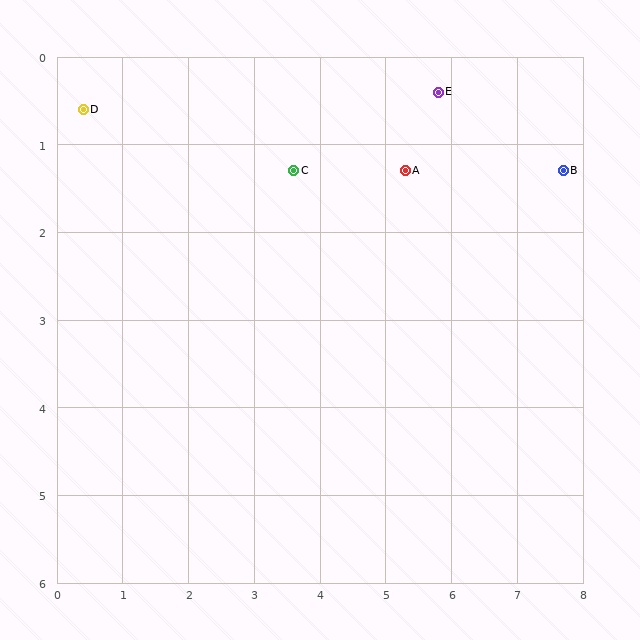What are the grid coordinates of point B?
Point B is at approximately (7.7, 1.3).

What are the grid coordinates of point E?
Point E is at approximately (5.8, 0.4).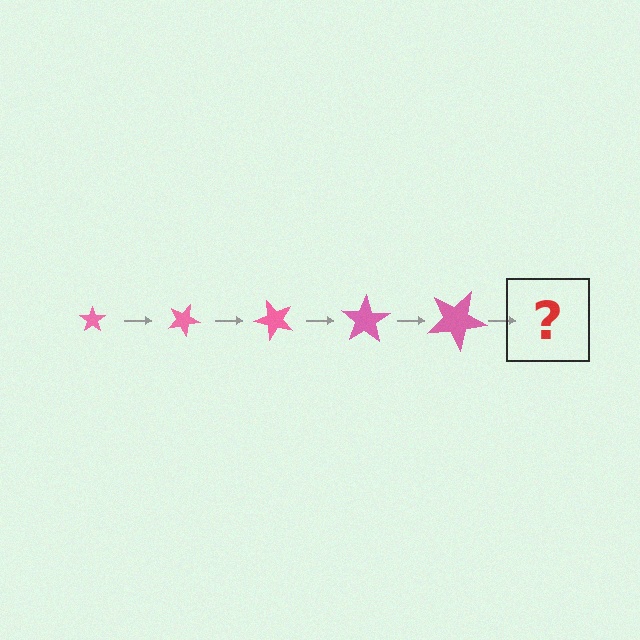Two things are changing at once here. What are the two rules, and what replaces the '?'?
The two rules are that the star grows larger each step and it rotates 25 degrees each step. The '?' should be a star, larger than the previous one and rotated 125 degrees from the start.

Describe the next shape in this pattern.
It should be a star, larger than the previous one and rotated 125 degrees from the start.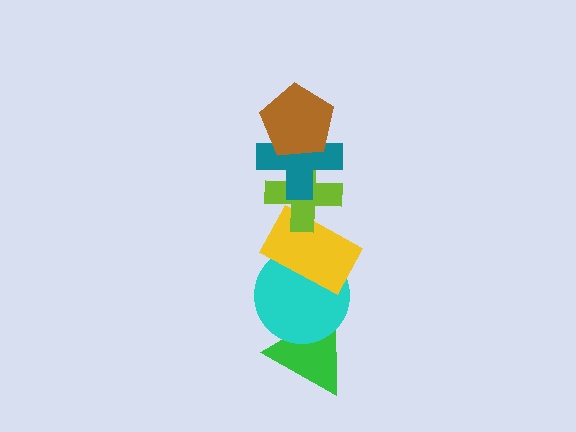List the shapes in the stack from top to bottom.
From top to bottom: the brown pentagon, the teal cross, the lime cross, the yellow rectangle, the cyan circle, the green triangle.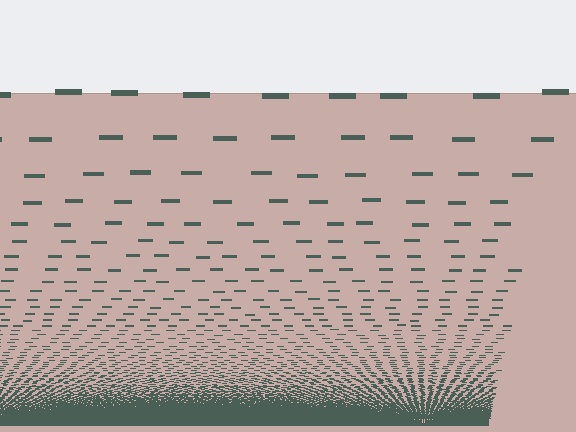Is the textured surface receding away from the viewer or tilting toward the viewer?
The surface appears to tilt toward the viewer. Texture elements get larger and sparser toward the top.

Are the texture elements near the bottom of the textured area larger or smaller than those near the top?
Smaller. The gradient is inverted — elements near the bottom are smaller and denser.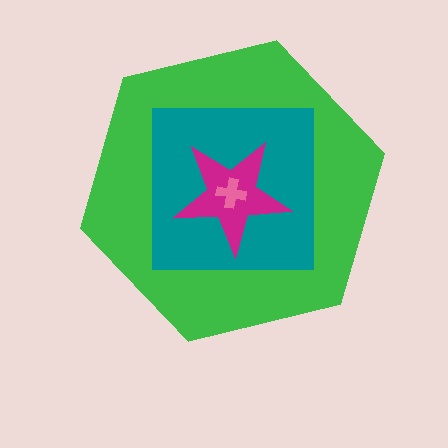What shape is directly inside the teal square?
The magenta star.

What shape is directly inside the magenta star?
The pink cross.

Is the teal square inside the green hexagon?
Yes.